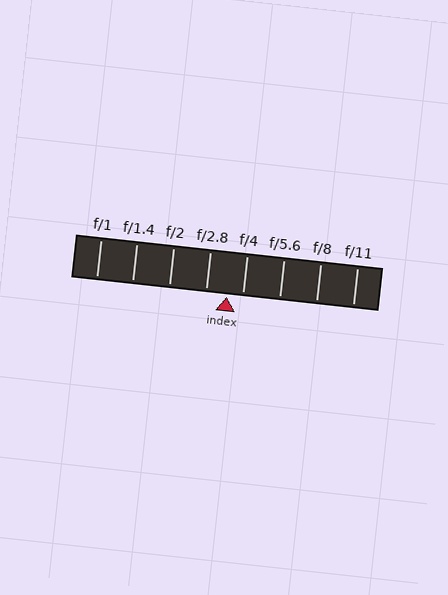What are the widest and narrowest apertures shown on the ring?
The widest aperture shown is f/1 and the narrowest is f/11.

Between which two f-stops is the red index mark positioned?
The index mark is between f/2.8 and f/4.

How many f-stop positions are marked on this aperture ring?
There are 8 f-stop positions marked.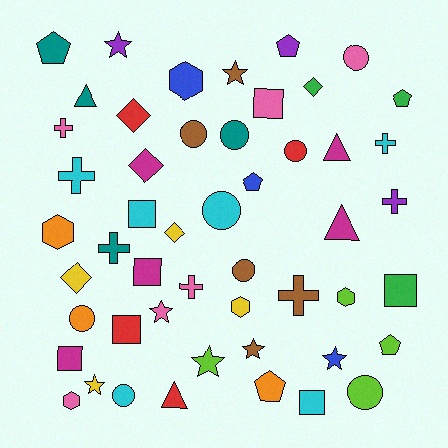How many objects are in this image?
There are 50 objects.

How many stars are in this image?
There are 7 stars.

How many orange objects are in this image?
There are 3 orange objects.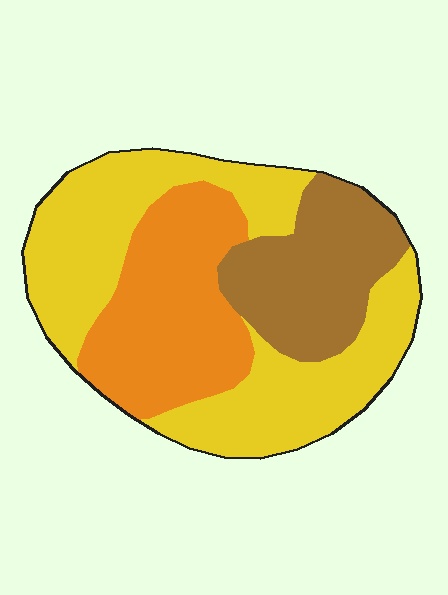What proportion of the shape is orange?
Orange covers 29% of the shape.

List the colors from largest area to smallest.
From largest to smallest: yellow, orange, brown.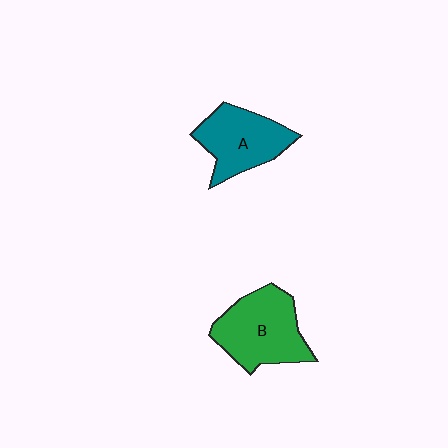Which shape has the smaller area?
Shape A (teal).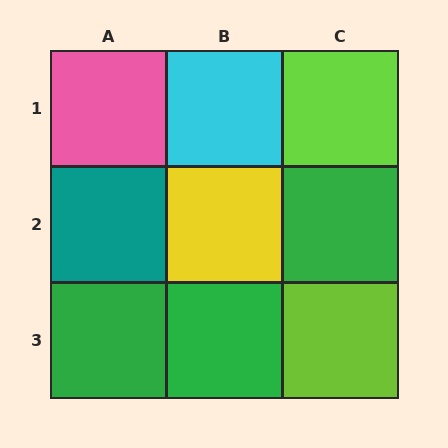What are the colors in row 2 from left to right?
Teal, yellow, green.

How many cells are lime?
2 cells are lime.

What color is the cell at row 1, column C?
Lime.